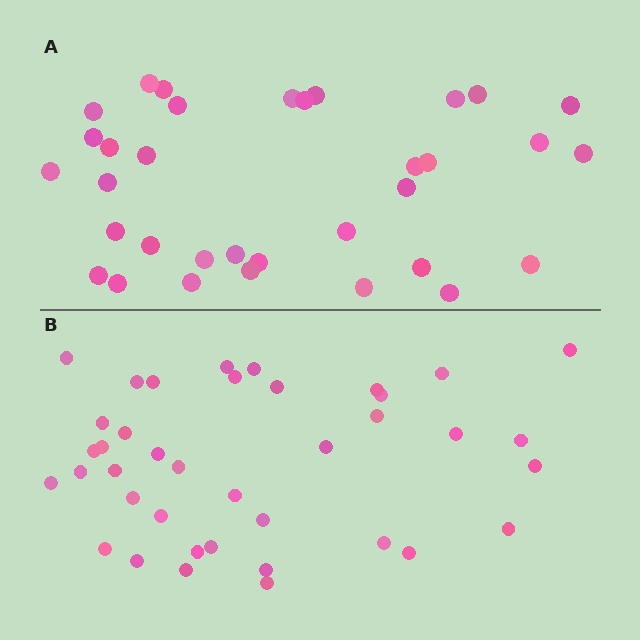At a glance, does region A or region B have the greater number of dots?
Region B (the bottom region) has more dots.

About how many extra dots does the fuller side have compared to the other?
Region B has about 5 more dots than region A.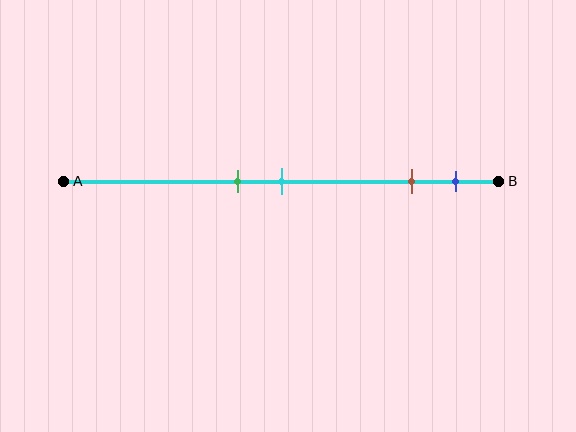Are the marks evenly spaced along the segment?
No, the marks are not evenly spaced.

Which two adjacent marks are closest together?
The green and cyan marks are the closest adjacent pair.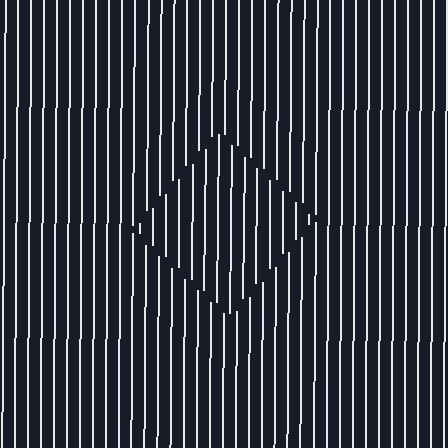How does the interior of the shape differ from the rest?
The interior of the shape contains the same grating, shifted by half a period — the contour is defined by the phase discontinuity where line-ends from the inner and outer gratings abut.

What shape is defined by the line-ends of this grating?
An illusory square. The interior of the shape contains the same grating, shifted by half a period — the contour is defined by the phase discontinuity where line-ends from the inner and outer gratings abut.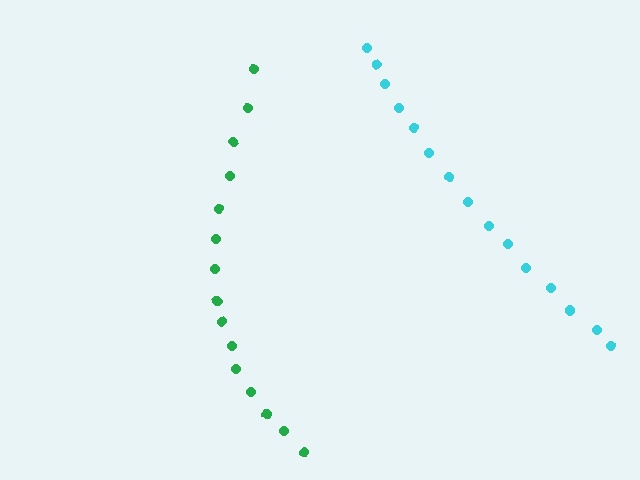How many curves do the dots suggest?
There are 2 distinct paths.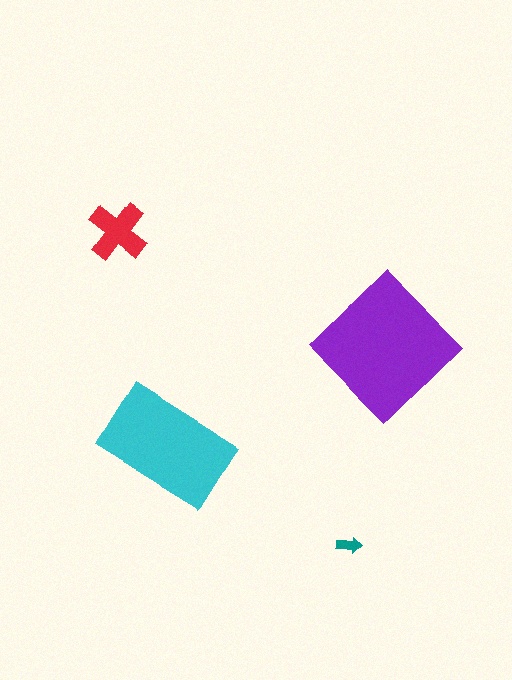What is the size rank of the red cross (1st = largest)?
3rd.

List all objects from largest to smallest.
The purple diamond, the cyan rectangle, the red cross, the teal arrow.